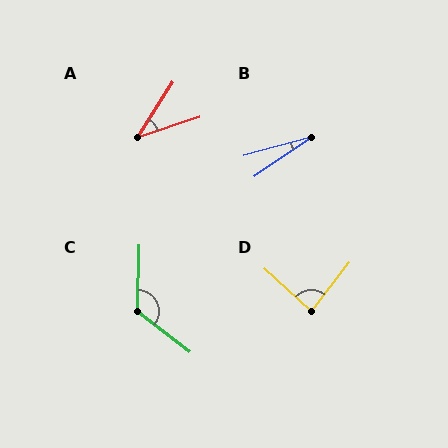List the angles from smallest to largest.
B (18°), A (39°), D (86°), C (126°).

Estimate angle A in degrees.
Approximately 39 degrees.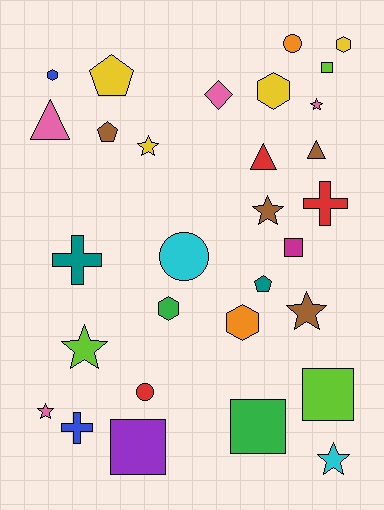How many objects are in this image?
There are 30 objects.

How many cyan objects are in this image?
There are 2 cyan objects.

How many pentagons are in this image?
There are 3 pentagons.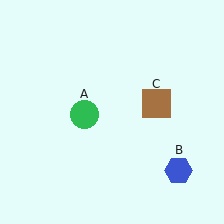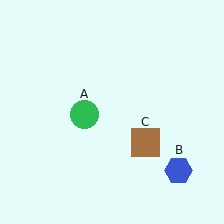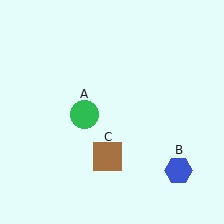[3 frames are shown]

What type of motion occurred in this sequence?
The brown square (object C) rotated clockwise around the center of the scene.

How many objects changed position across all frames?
1 object changed position: brown square (object C).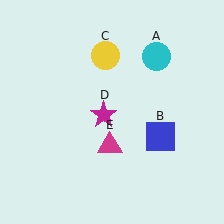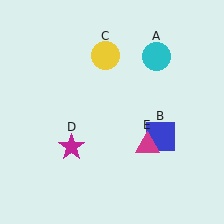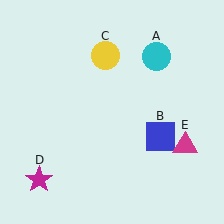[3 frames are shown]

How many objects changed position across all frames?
2 objects changed position: magenta star (object D), magenta triangle (object E).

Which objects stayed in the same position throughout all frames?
Cyan circle (object A) and blue square (object B) and yellow circle (object C) remained stationary.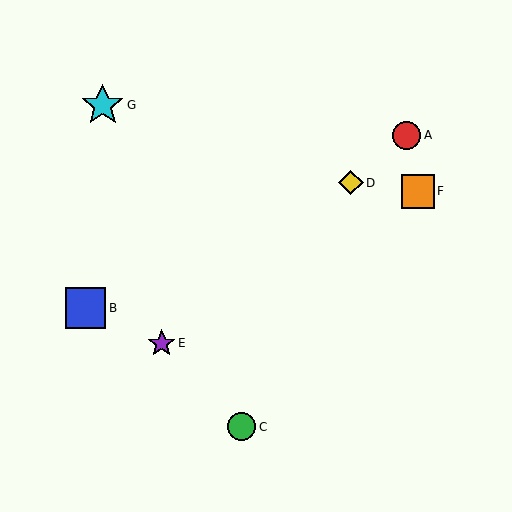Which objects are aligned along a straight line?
Objects A, D, E are aligned along a straight line.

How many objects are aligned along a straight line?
3 objects (A, D, E) are aligned along a straight line.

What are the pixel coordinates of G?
Object G is at (103, 105).